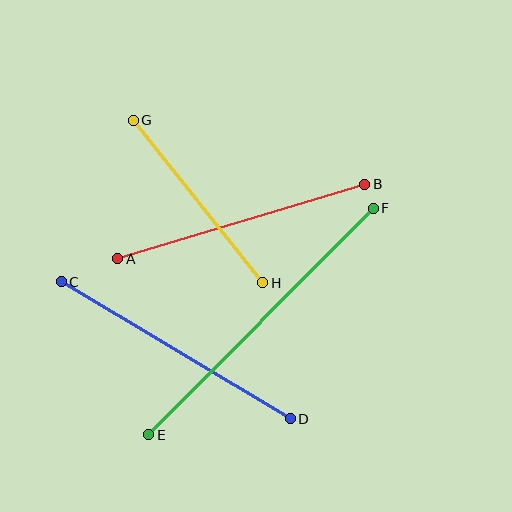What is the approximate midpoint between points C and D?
The midpoint is at approximately (176, 350) pixels.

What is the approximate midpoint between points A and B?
The midpoint is at approximately (241, 221) pixels.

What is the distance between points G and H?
The distance is approximately 207 pixels.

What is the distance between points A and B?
The distance is approximately 258 pixels.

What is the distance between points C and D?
The distance is approximately 267 pixels.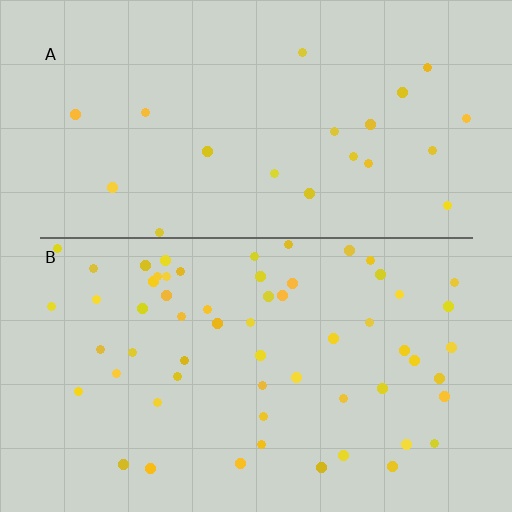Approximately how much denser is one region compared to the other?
Approximately 2.8× — region B over region A.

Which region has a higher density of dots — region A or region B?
B (the bottom).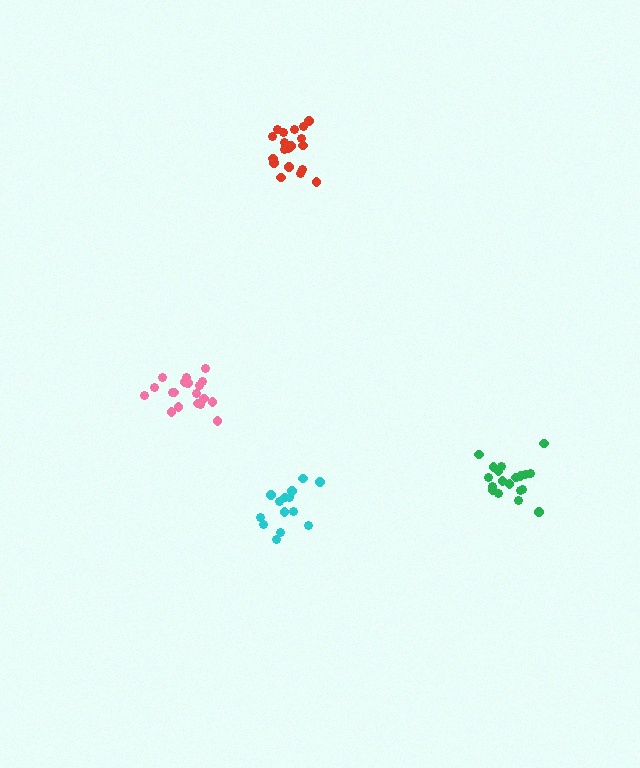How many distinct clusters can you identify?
There are 4 distinct clusters.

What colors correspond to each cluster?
The clusters are colored: pink, cyan, red, green.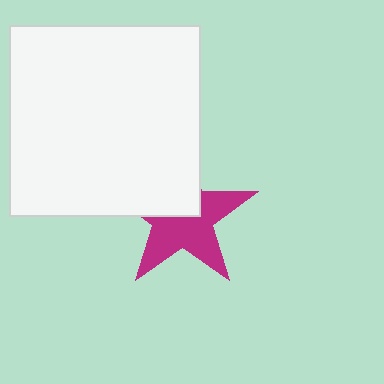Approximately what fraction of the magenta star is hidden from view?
Roughly 42% of the magenta star is hidden behind the white square.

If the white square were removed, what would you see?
You would see the complete magenta star.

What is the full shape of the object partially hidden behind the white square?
The partially hidden object is a magenta star.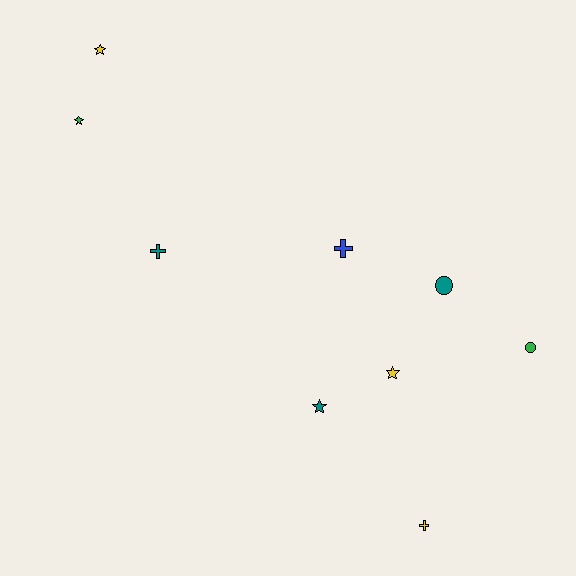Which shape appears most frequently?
Star, with 4 objects.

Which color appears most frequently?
Yellow, with 3 objects.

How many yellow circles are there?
There are no yellow circles.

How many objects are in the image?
There are 9 objects.